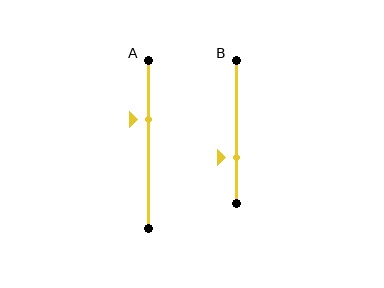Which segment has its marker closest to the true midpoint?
Segment A has its marker closest to the true midpoint.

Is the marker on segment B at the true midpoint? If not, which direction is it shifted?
No, the marker on segment B is shifted downward by about 18% of the segment length.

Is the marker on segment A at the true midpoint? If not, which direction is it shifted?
No, the marker on segment A is shifted upward by about 15% of the segment length.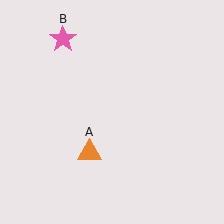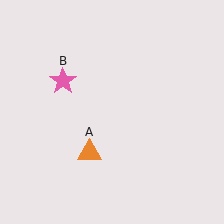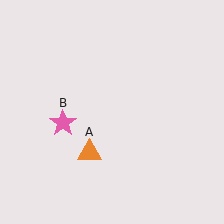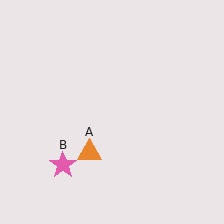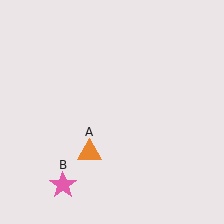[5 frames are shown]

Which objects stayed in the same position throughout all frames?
Orange triangle (object A) remained stationary.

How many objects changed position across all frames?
1 object changed position: pink star (object B).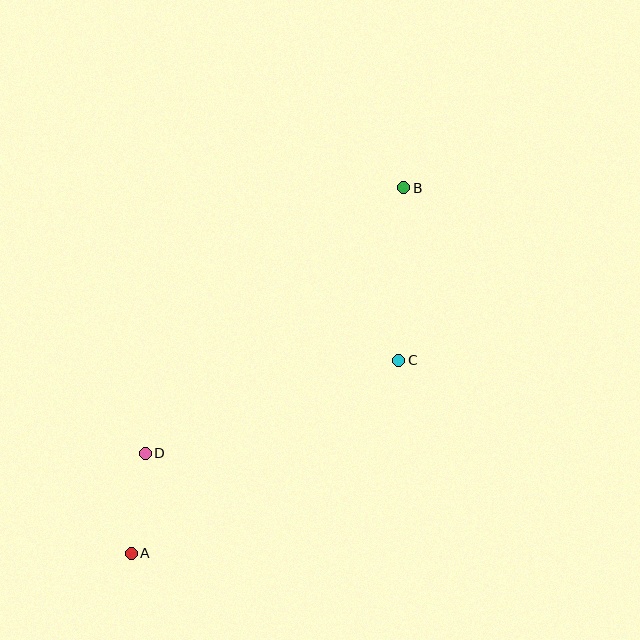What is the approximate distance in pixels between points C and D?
The distance between C and D is approximately 270 pixels.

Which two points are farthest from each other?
Points A and B are farthest from each other.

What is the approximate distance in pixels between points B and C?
The distance between B and C is approximately 173 pixels.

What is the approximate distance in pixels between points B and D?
The distance between B and D is approximately 370 pixels.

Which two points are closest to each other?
Points A and D are closest to each other.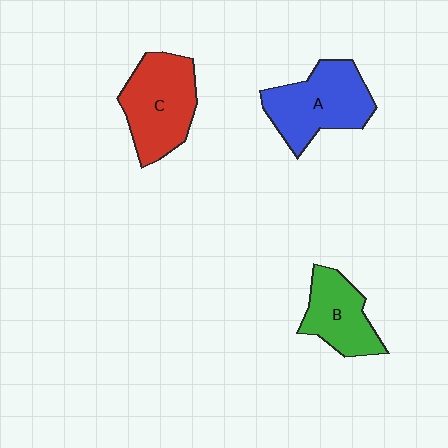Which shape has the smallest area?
Shape B (green).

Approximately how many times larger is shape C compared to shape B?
Approximately 1.4 times.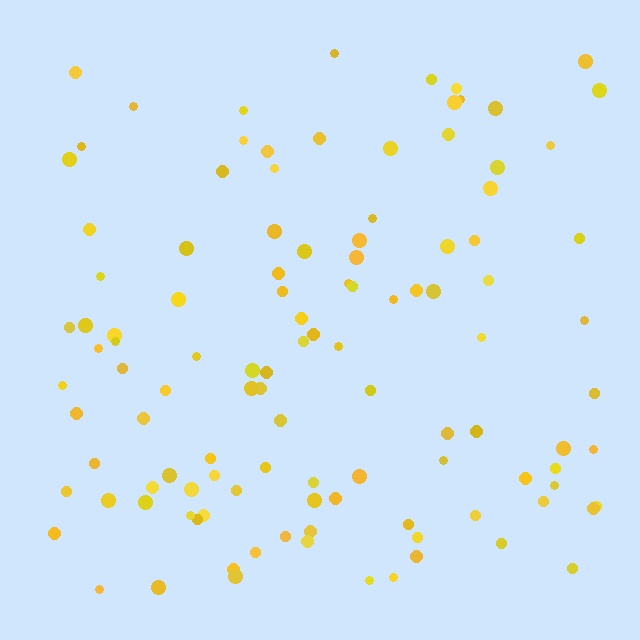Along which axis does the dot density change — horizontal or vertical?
Vertical.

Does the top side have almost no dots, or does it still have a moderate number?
Still a moderate number, just noticeably fewer than the bottom.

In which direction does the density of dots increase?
From top to bottom, with the bottom side densest.